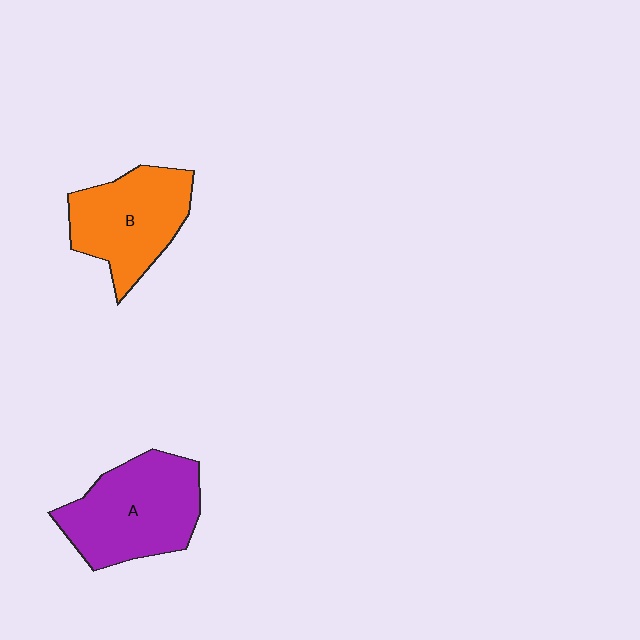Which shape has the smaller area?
Shape B (orange).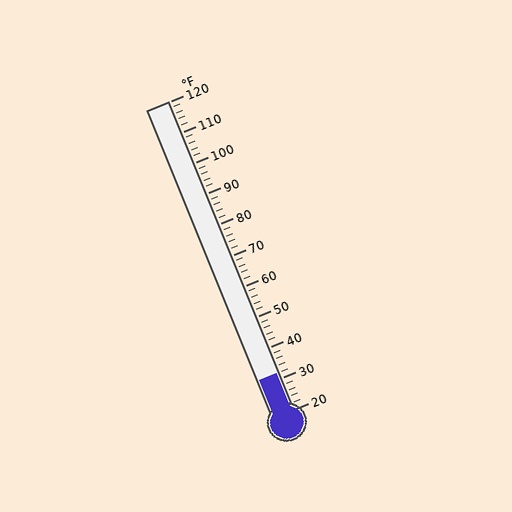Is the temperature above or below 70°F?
The temperature is below 70°F.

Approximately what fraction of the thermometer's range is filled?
The thermometer is filled to approximately 10% of its range.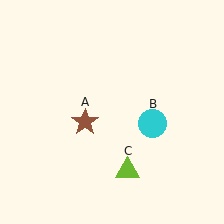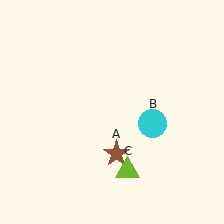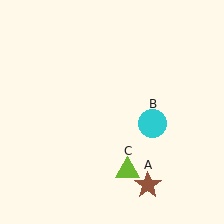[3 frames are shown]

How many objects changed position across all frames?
1 object changed position: brown star (object A).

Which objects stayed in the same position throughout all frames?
Cyan circle (object B) and lime triangle (object C) remained stationary.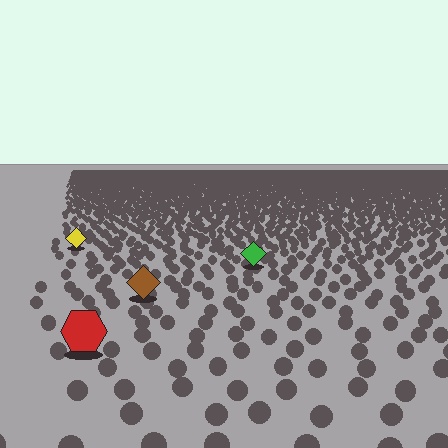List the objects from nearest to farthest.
From nearest to farthest: the red hexagon, the brown diamond, the green diamond, the yellow diamond.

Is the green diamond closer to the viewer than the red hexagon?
No. The red hexagon is closer — you can tell from the texture gradient: the ground texture is coarser near it.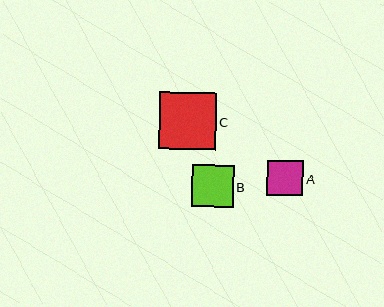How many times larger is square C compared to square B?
Square C is approximately 1.4 times the size of square B.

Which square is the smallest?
Square A is the smallest with a size of approximately 36 pixels.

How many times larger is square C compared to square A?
Square C is approximately 1.6 times the size of square A.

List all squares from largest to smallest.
From largest to smallest: C, B, A.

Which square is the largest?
Square C is the largest with a size of approximately 57 pixels.